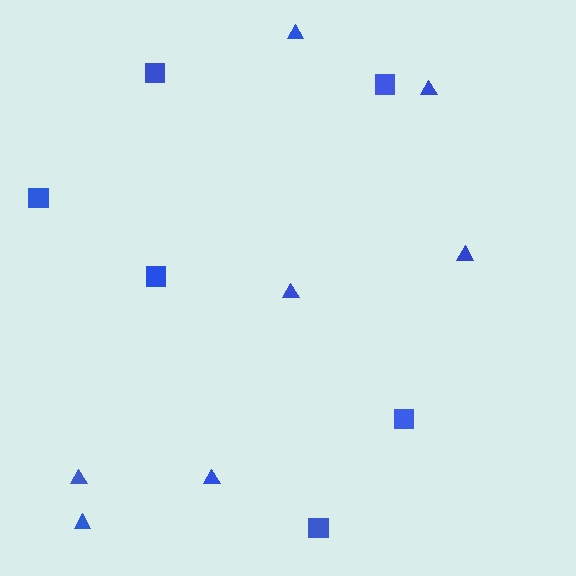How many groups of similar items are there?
There are 2 groups: one group of triangles (7) and one group of squares (6).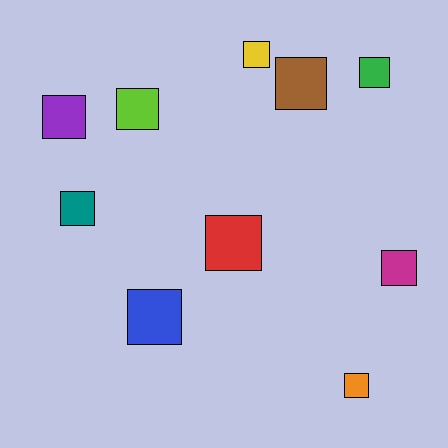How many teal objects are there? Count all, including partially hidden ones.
There is 1 teal object.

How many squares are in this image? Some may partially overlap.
There are 10 squares.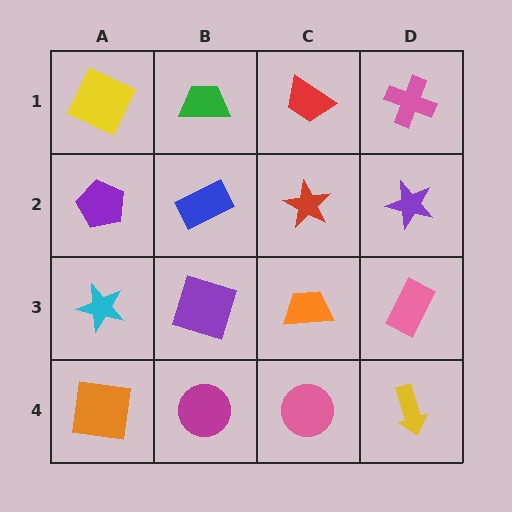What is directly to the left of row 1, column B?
A yellow square.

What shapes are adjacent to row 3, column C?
A red star (row 2, column C), a pink circle (row 4, column C), a purple square (row 3, column B), a pink rectangle (row 3, column D).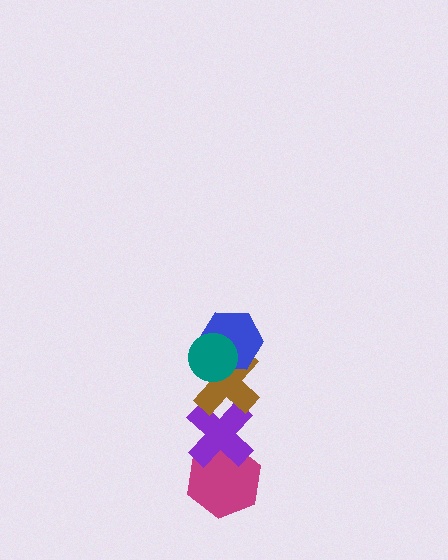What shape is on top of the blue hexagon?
The teal circle is on top of the blue hexagon.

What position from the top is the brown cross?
The brown cross is 3rd from the top.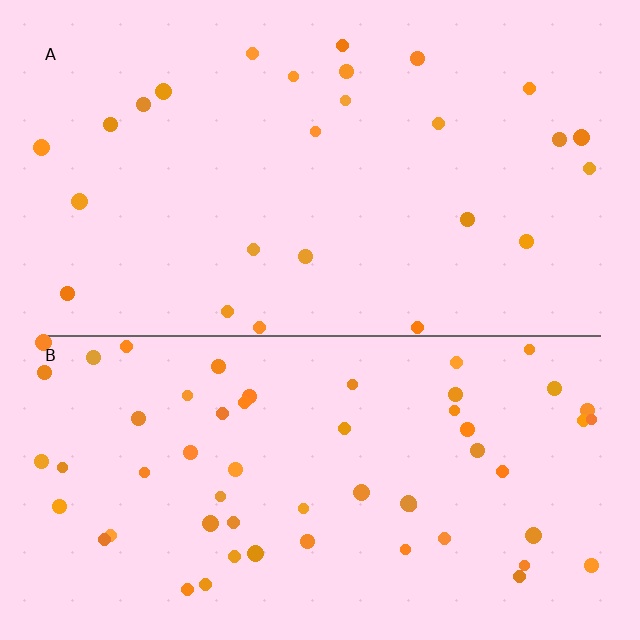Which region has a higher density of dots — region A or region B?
B (the bottom).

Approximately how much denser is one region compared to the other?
Approximately 2.2× — region B over region A.